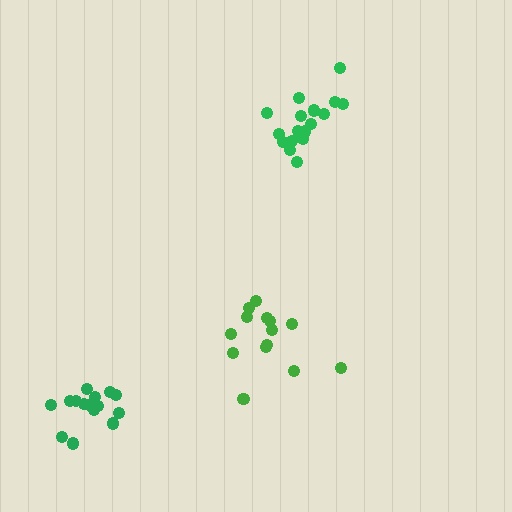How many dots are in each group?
Group 1: 17 dots, Group 2: 15 dots, Group 3: 14 dots (46 total).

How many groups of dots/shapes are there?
There are 3 groups.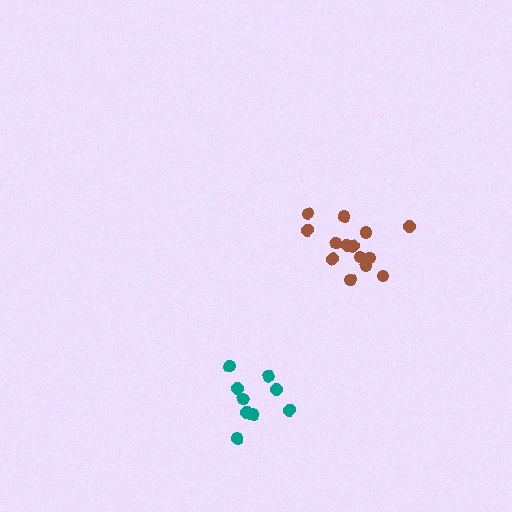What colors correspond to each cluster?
The clusters are colored: brown, teal.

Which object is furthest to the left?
The teal cluster is leftmost.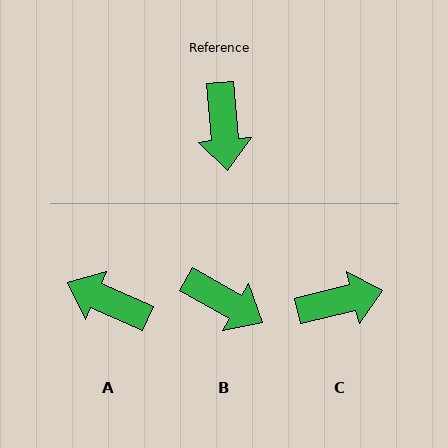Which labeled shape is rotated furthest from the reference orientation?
A, about 119 degrees away.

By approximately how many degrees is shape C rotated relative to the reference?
Approximately 99 degrees counter-clockwise.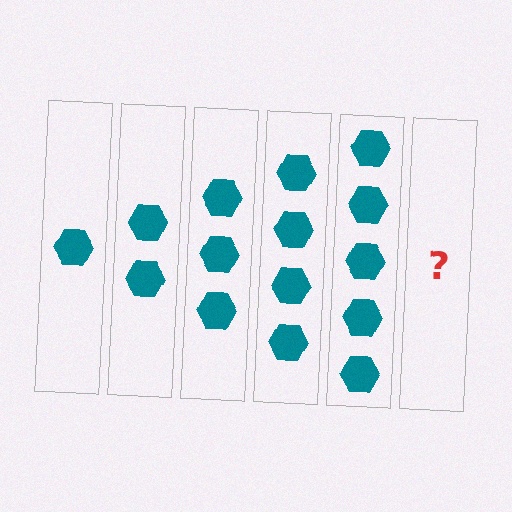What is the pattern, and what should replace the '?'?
The pattern is that each step adds one more hexagon. The '?' should be 6 hexagons.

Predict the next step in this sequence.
The next step is 6 hexagons.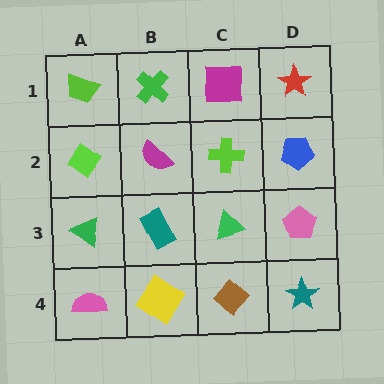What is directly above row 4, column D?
A pink pentagon.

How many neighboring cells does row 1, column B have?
3.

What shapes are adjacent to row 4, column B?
A teal rectangle (row 3, column B), a pink semicircle (row 4, column A), a brown diamond (row 4, column C).